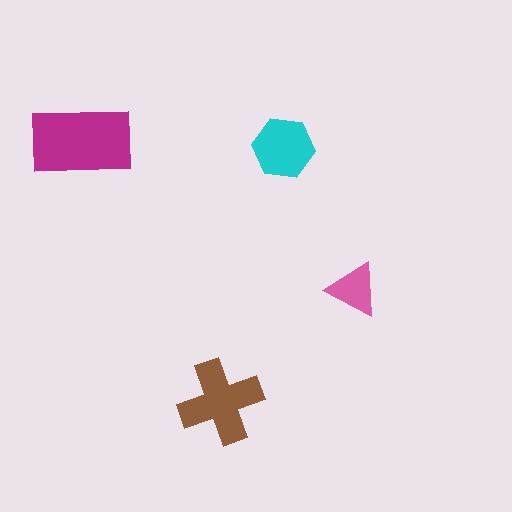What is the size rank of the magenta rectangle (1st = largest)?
1st.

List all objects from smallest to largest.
The pink triangle, the cyan hexagon, the brown cross, the magenta rectangle.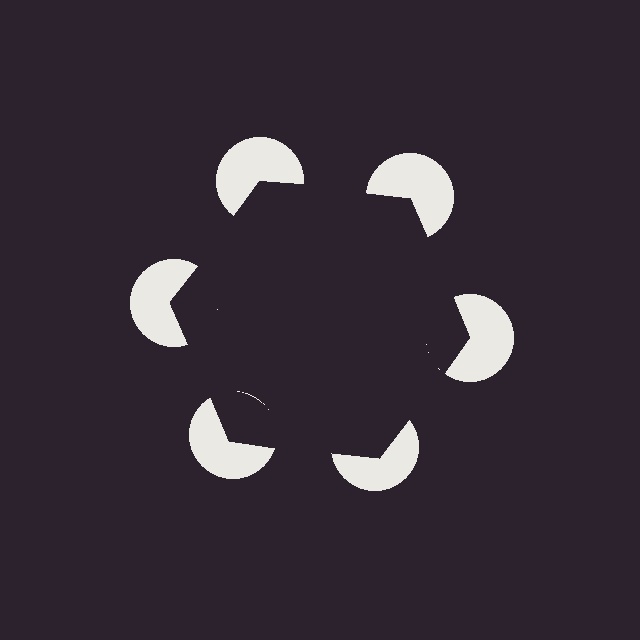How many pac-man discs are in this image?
There are 6 — one at each vertex of the illusory hexagon.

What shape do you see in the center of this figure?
An illusory hexagon — its edges are inferred from the aligned wedge cuts in the pac-man discs, not physically drawn.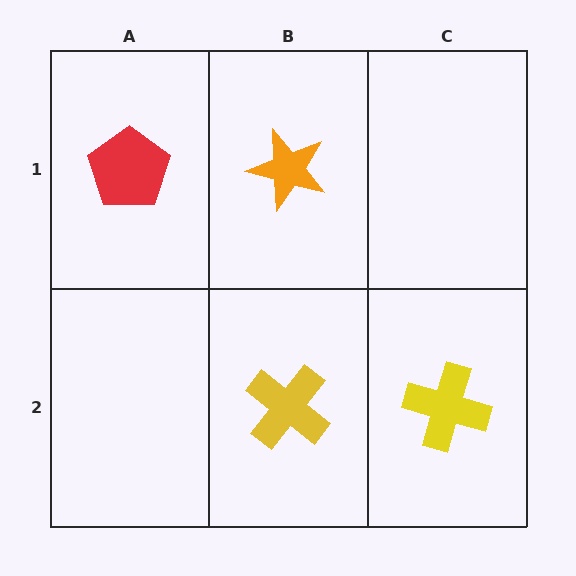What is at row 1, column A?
A red pentagon.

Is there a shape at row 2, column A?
No, that cell is empty.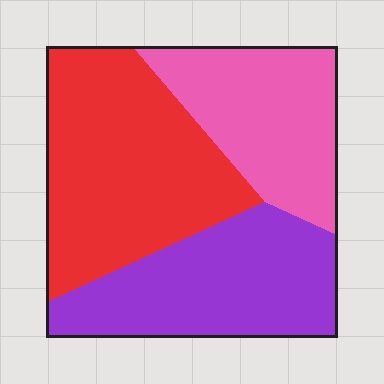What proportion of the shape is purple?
Purple covers about 30% of the shape.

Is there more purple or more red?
Red.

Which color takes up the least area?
Pink, at roughly 25%.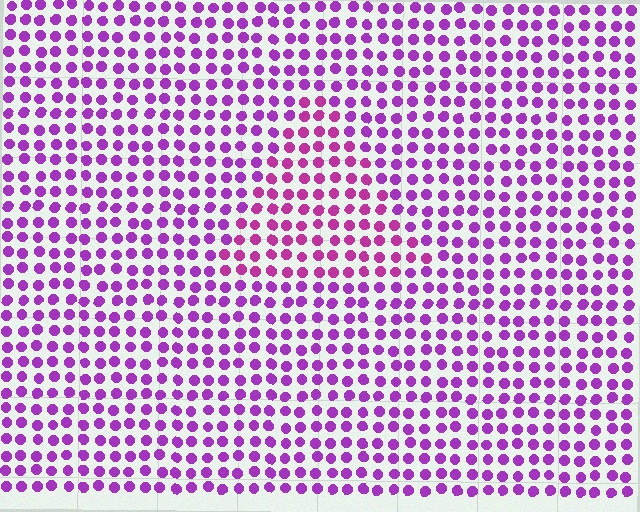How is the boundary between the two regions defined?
The boundary is defined purely by a slight shift in hue (about 25 degrees). Spacing, size, and orientation are identical on both sides.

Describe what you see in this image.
The image is filled with small purple elements in a uniform arrangement. A triangle-shaped region is visible where the elements are tinted to a slightly different hue, forming a subtle color boundary.